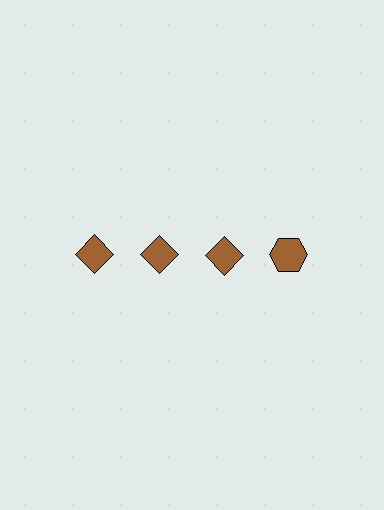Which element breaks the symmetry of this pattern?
The brown hexagon in the top row, second from right column breaks the symmetry. All other shapes are brown diamonds.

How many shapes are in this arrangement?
There are 4 shapes arranged in a grid pattern.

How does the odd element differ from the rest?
It has a different shape: hexagon instead of diamond.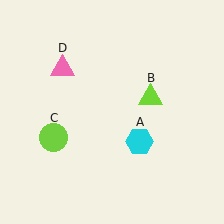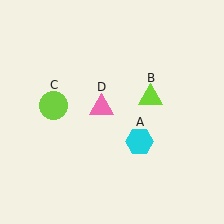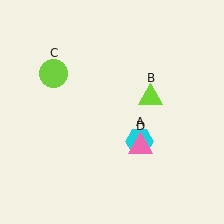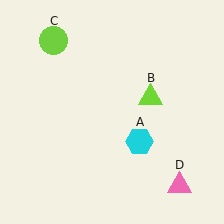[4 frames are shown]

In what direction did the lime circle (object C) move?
The lime circle (object C) moved up.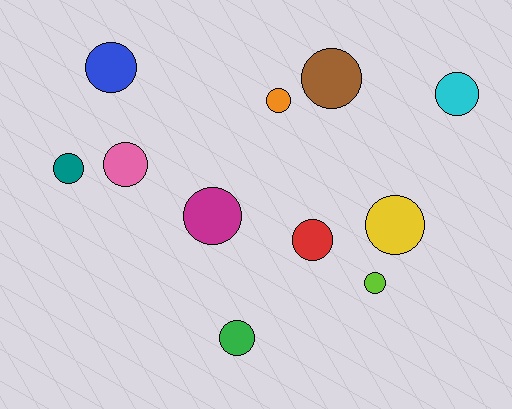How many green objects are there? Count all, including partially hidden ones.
There is 1 green object.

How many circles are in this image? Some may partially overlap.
There are 11 circles.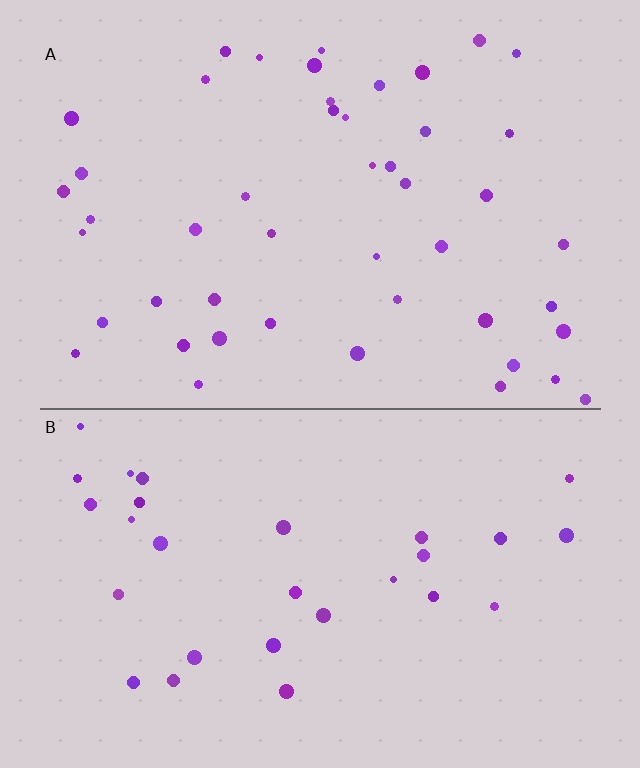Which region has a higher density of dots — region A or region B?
A (the top).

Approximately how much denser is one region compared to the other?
Approximately 1.6× — region A over region B.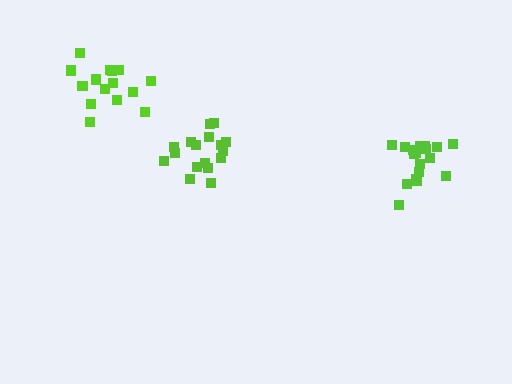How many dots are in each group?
Group 1: 18 dots, Group 2: 17 dots, Group 3: 17 dots (52 total).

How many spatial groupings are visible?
There are 3 spatial groupings.